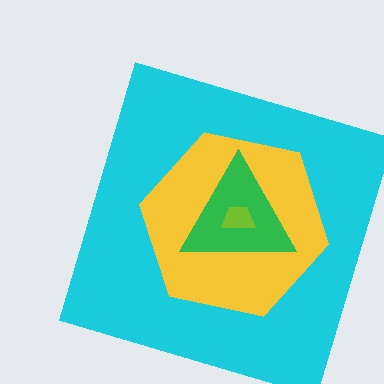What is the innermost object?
The lime trapezoid.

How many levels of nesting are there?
4.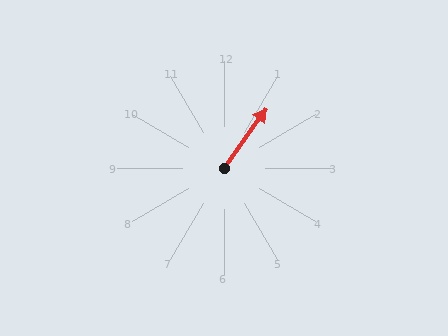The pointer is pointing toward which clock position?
Roughly 1 o'clock.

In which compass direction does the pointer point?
Northeast.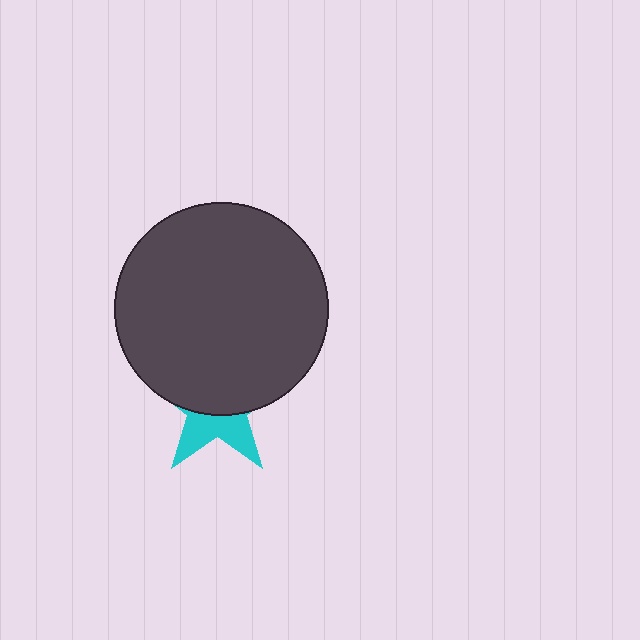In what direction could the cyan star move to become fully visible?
The cyan star could move down. That would shift it out from behind the dark gray circle entirely.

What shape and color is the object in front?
The object in front is a dark gray circle.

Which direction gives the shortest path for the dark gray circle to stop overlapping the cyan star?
Moving up gives the shortest separation.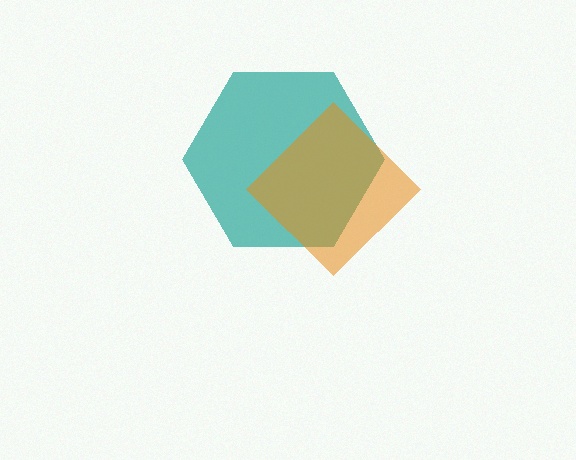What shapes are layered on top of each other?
The layered shapes are: a teal hexagon, an orange diamond.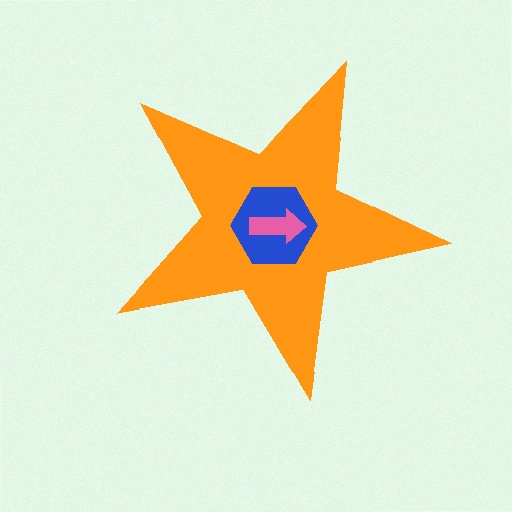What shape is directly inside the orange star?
The blue hexagon.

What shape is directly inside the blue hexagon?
The pink arrow.